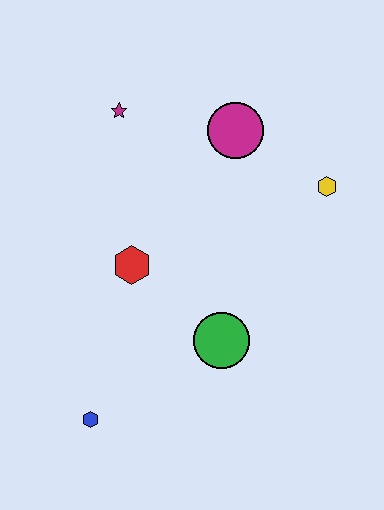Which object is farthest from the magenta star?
The blue hexagon is farthest from the magenta star.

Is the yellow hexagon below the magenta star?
Yes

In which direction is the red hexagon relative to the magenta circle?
The red hexagon is below the magenta circle.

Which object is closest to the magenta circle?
The yellow hexagon is closest to the magenta circle.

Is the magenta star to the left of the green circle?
Yes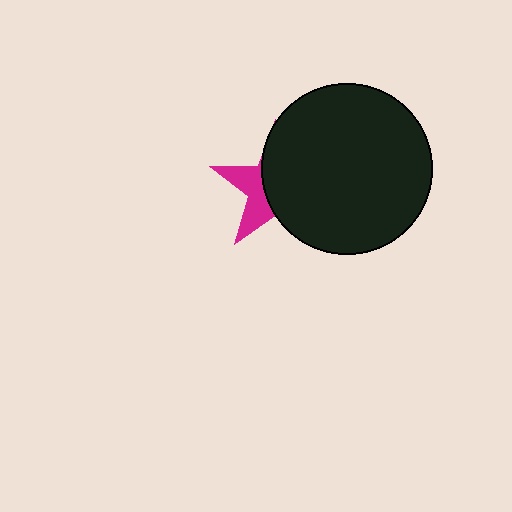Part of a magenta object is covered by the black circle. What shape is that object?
It is a star.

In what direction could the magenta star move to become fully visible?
The magenta star could move left. That would shift it out from behind the black circle entirely.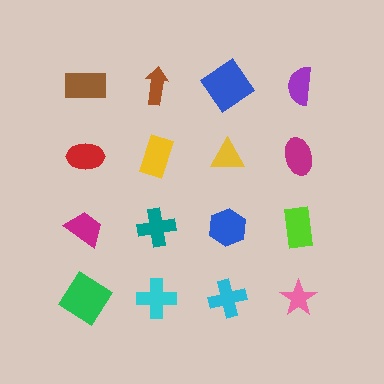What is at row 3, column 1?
A magenta trapezoid.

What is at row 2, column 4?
A magenta ellipse.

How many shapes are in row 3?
4 shapes.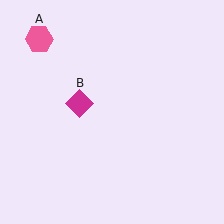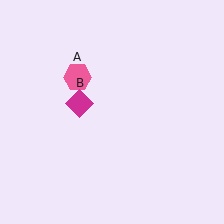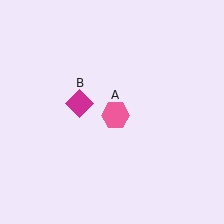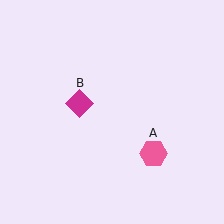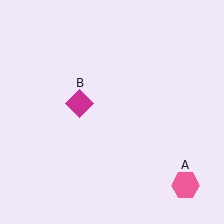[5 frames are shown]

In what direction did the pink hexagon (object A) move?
The pink hexagon (object A) moved down and to the right.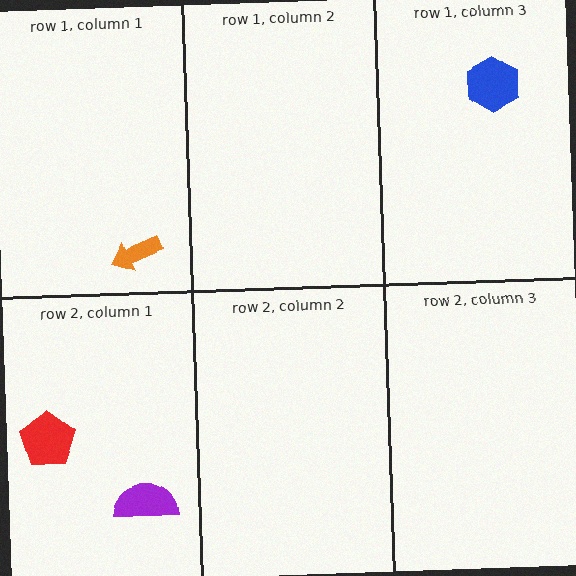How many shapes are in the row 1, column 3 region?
1.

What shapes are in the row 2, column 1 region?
The red pentagon, the purple semicircle.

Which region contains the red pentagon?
The row 2, column 1 region.